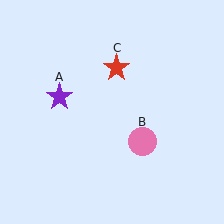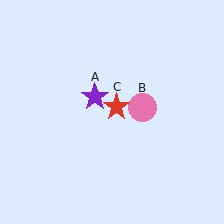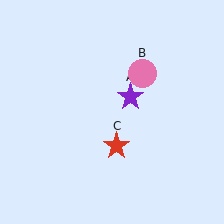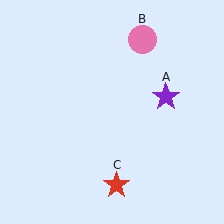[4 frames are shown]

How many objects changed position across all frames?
3 objects changed position: purple star (object A), pink circle (object B), red star (object C).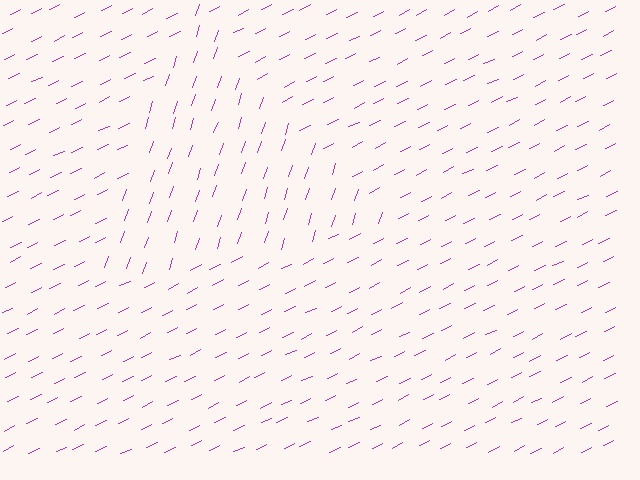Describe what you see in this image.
The image is filled with small magenta line segments. A triangle region in the image has lines oriented differently from the surrounding lines, creating a visible texture boundary.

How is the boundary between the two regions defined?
The boundary is defined purely by a change in line orientation (approximately 45 degrees difference). All lines are the same color and thickness.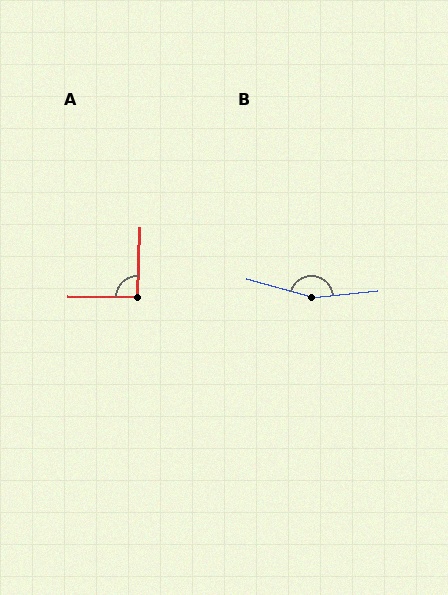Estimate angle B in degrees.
Approximately 158 degrees.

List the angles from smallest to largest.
A (91°), B (158°).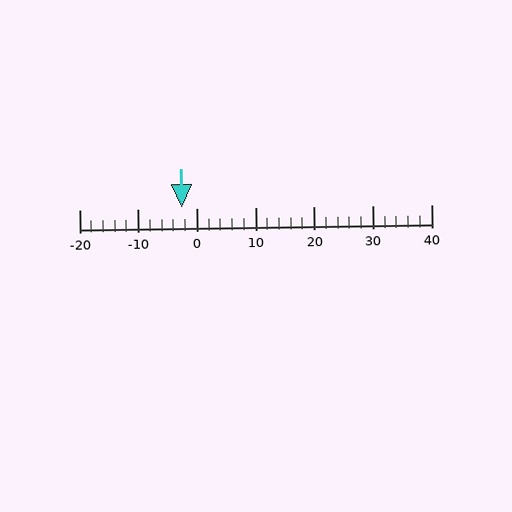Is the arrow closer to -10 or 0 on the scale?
The arrow is closer to 0.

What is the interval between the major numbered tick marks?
The major tick marks are spaced 10 units apart.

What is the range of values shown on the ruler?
The ruler shows values from -20 to 40.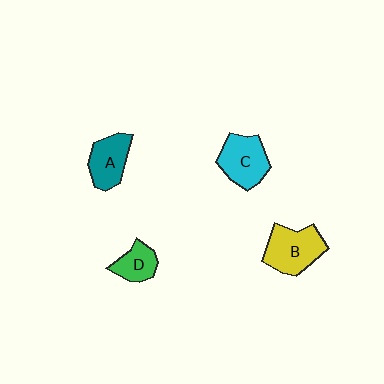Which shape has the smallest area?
Shape D (green).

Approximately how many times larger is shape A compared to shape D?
Approximately 1.4 times.